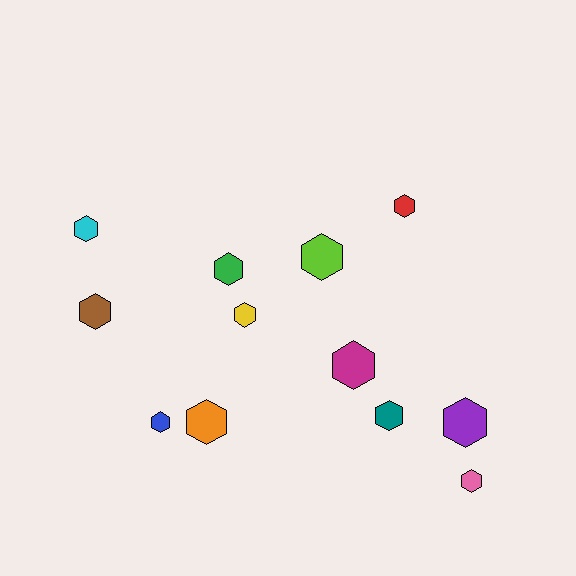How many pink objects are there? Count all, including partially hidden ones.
There is 1 pink object.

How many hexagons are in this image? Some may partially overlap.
There are 12 hexagons.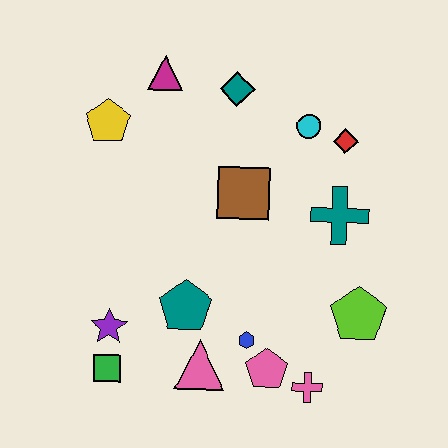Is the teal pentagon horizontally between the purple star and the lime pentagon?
Yes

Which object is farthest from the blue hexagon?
The magenta triangle is farthest from the blue hexagon.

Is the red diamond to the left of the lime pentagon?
Yes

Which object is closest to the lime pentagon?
The pink cross is closest to the lime pentagon.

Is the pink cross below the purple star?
Yes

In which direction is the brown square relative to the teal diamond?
The brown square is below the teal diamond.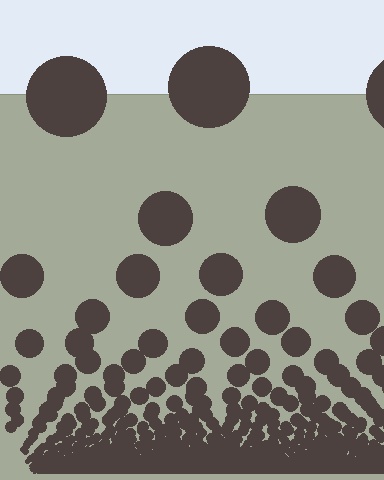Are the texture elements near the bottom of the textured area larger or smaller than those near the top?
Smaller. The gradient is inverted — elements near the bottom are smaller and denser.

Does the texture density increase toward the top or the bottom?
Density increases toward the bottom.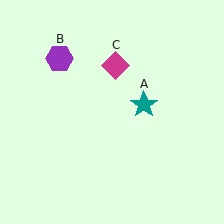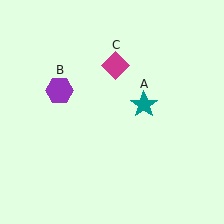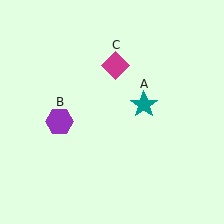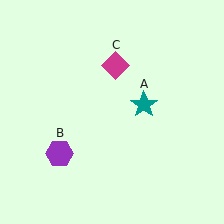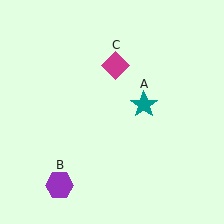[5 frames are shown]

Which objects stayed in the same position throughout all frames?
Teal star (object A) and magenta diamond (object C) remained stationary.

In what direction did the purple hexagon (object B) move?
The purple hexagon (object B) moved down.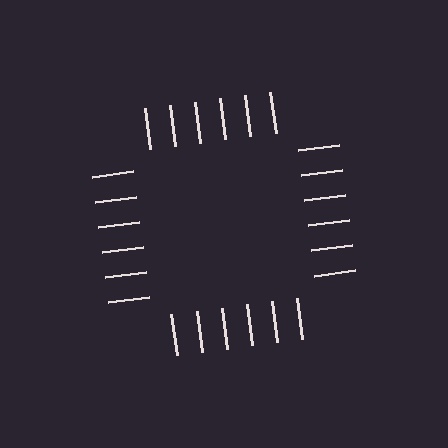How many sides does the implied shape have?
4 sides — the line-ends trace a square.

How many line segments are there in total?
24 — 6 along each of the 4 edges.